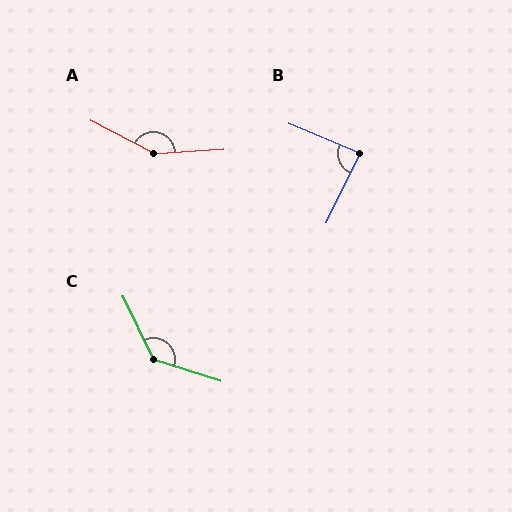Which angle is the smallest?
B, at approximately 87 degrees.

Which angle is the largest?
A, at approximately 149 degrees.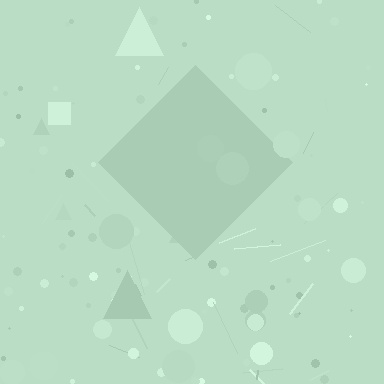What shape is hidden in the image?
A diamond is hidden in the image.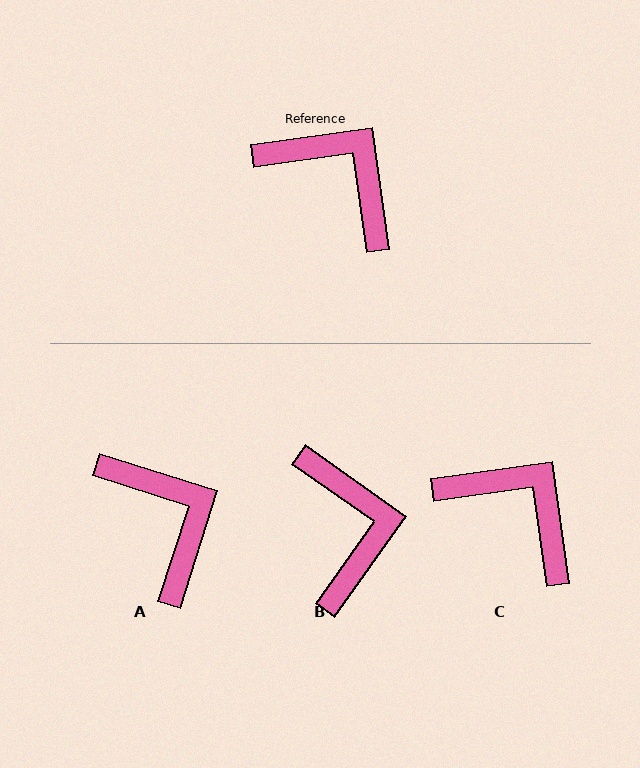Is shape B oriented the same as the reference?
No, it is off by about 43 degrees.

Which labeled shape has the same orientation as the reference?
C.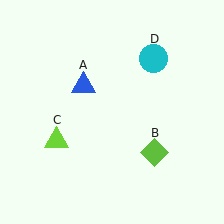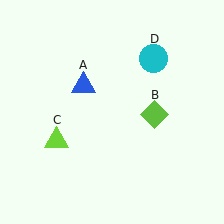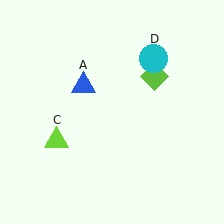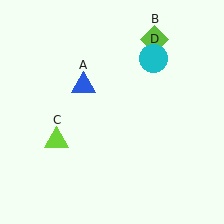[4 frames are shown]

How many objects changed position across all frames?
1 object changed position: lime diamond (object B).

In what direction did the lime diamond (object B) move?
The lime diamond (object B) moved up.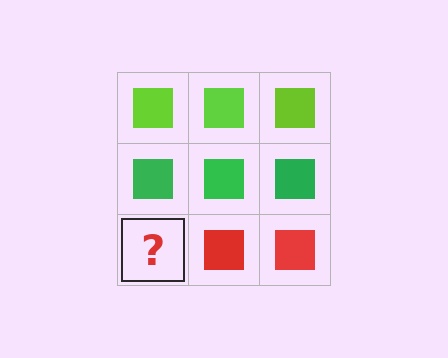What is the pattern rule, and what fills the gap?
The rule is that each row has a consistent color. The gap should be filled with a red square.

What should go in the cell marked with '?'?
The missing cell should contain a red square.